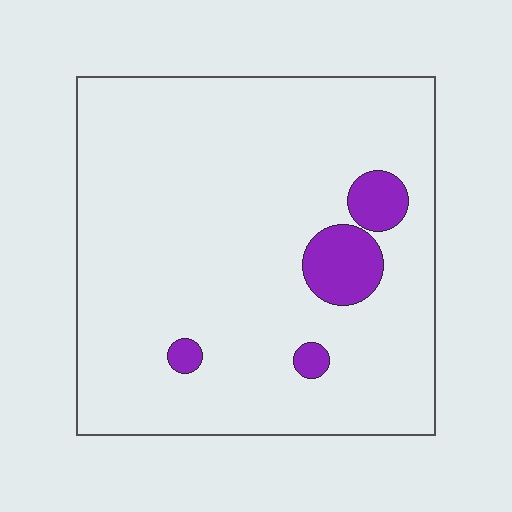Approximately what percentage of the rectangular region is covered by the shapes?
Approximately 10%.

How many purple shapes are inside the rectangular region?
4.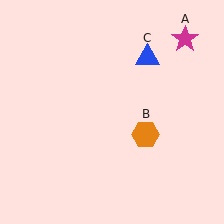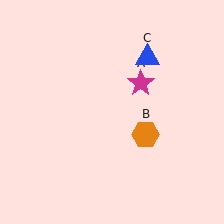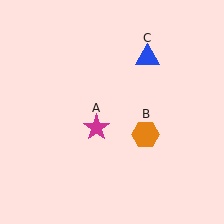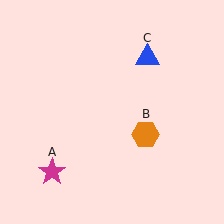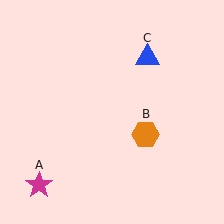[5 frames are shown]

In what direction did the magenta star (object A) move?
The magenta star (object A) moved down and to the left.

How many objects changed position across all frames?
1 object changed position: magenta star (object A).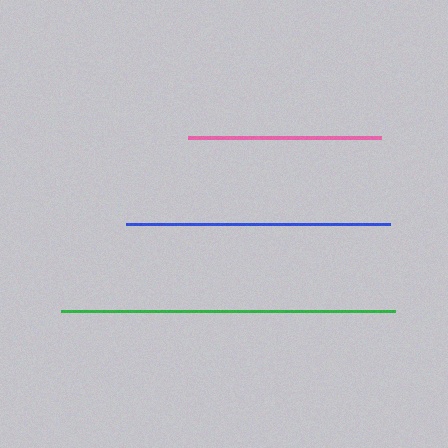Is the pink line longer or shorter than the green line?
The green line is longer than the pink line.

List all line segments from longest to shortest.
From longest to shortest: green, blue, pink.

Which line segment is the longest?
The green line is the longest at approximately 334 pixels.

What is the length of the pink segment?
The pink segment is approximately 192 pixels long.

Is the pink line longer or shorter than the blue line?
The blue line is longer than the pink line.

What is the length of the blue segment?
The blue segment is approximately 265 pixels long.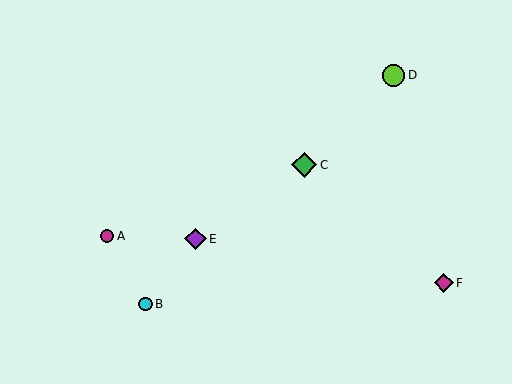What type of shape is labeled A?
Shape A is a magenta circle.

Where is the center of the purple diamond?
The center of the purple diamond is at (195, 238).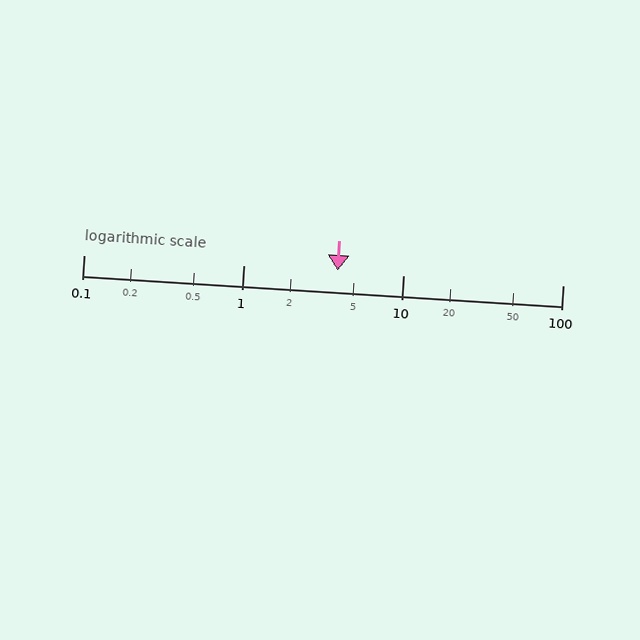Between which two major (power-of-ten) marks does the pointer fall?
The pointer is between 1 and 10.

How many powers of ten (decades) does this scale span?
The scale spans 3 decades, from 0.1 to 100.